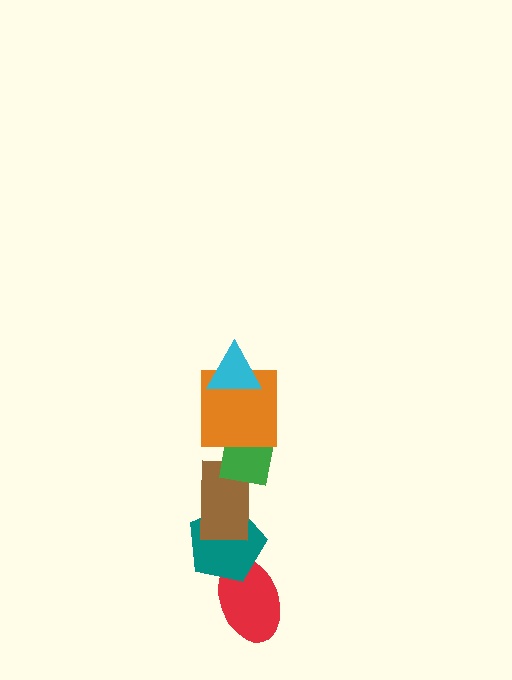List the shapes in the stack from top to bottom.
From top to bottom: the cyan triangle, the orange square, the green square, the brown rectangle, the teal pentagon, the red ellipse.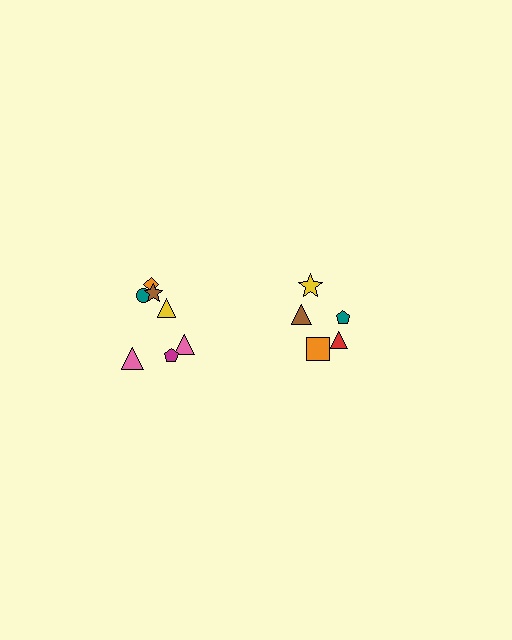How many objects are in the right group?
There are 5 objects.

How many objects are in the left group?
There are 7 objects.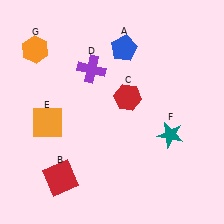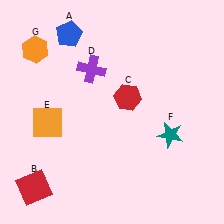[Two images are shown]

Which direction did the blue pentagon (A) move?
The blue pentagon (A) moved left.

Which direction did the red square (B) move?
The red square (B) moved left.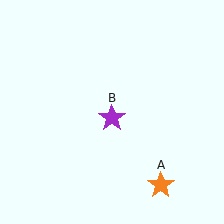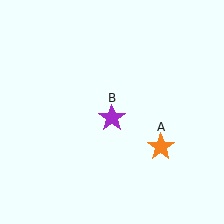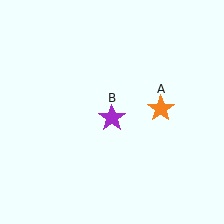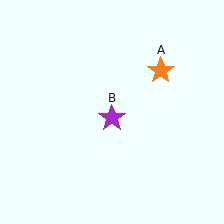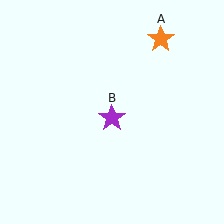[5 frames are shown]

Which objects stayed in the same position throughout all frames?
Purple star (object B) remained stationary.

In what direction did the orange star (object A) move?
The orange star (object A) moved up.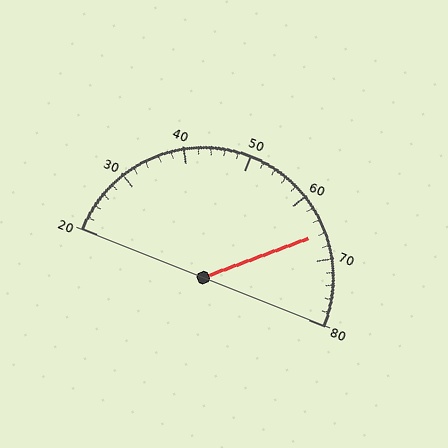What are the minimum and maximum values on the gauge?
The gauge ranges from 20 to 80.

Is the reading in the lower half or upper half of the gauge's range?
The reading is in the upper half of the range (20 to 80).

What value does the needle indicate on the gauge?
The needle indicates approximately 66.